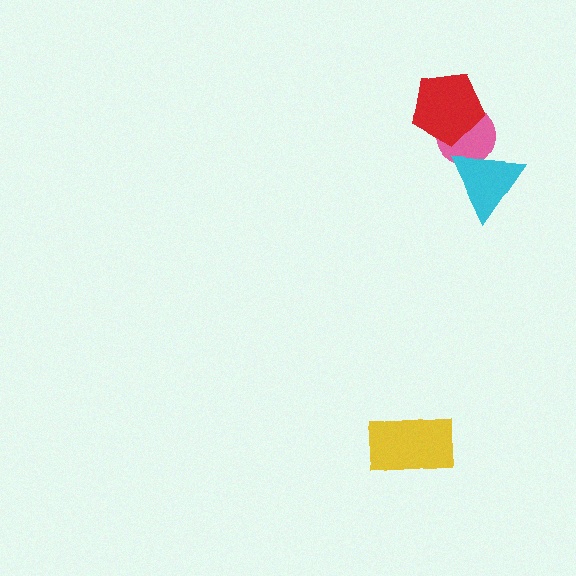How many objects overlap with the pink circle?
2 objects overlap with the pink circle.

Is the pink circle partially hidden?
Yes, it is partially covered by another shape.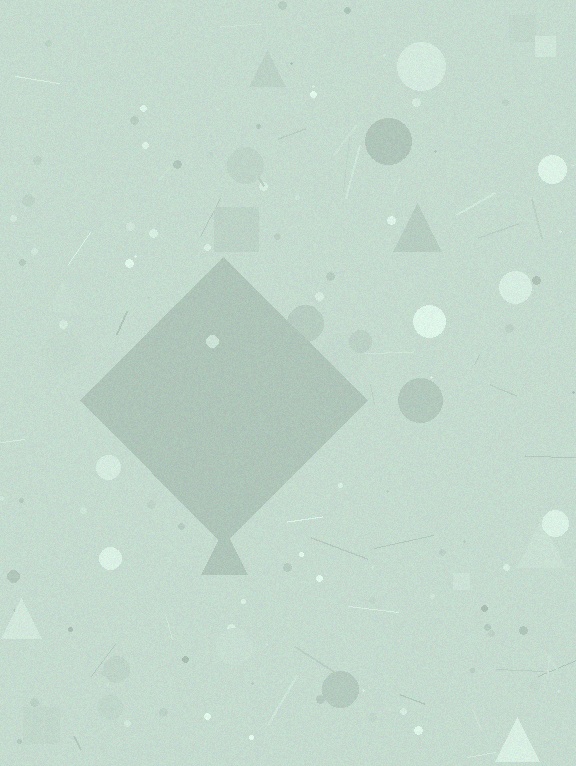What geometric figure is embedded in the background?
A diamond is embedded in the background.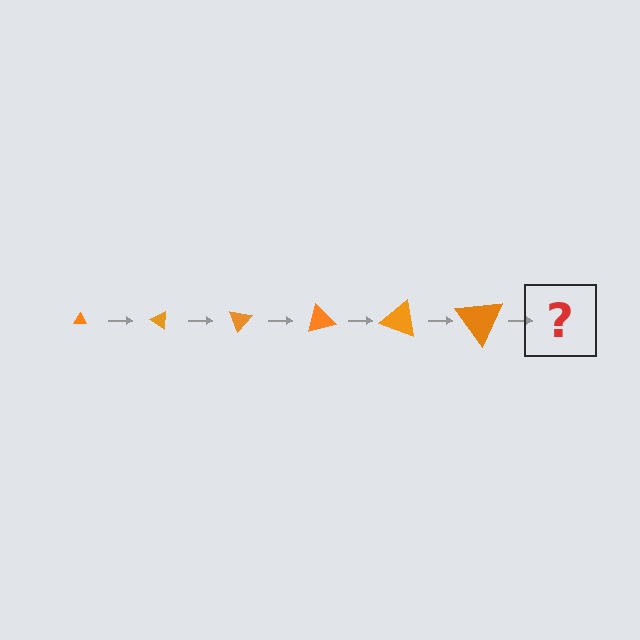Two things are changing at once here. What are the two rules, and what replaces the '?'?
The two rules are that the triangle grows larger each step and it rotates 35 degrees each step. The '?' should be a triangle, larger than the previous one and rotated 210 degrees from the start.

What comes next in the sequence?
The next element should be a triangle, larger than the previous one and rotated 210 degrees from the start.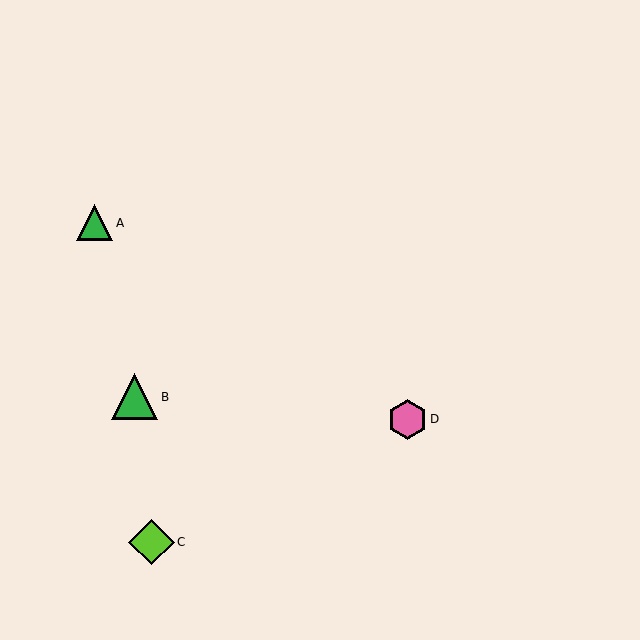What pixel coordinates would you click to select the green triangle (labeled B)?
Click at (135, 397) to select the green triangle B.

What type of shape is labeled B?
Shape B is a green triangle.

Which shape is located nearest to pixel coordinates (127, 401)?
The green triangle (labeled B) at (135, 397) is nearest to that location.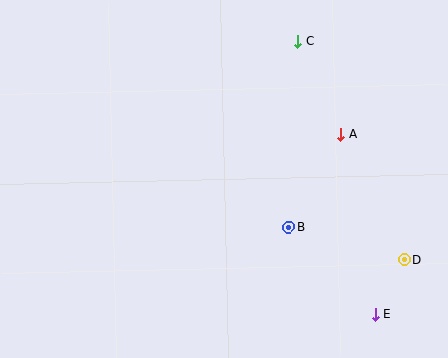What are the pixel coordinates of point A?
Point A is at (341, 135).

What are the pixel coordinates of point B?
Point B is at (289, 227).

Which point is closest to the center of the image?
Point B at (289, 227) is closest to the center.